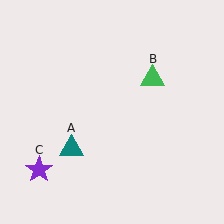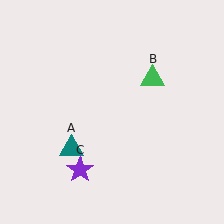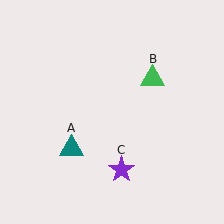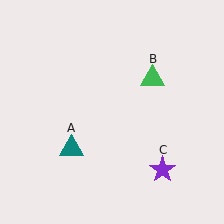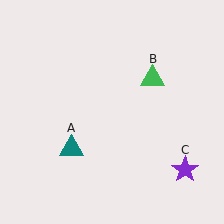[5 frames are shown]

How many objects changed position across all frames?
1 object changed position: purple star (object C).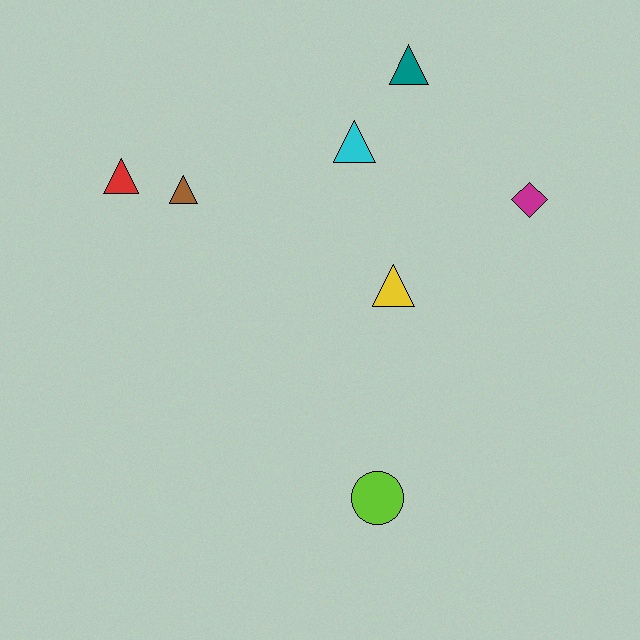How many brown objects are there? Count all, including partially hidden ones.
There is 1 brown object.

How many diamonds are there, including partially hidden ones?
There is 1 diamond.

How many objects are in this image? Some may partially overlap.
There are 7 objects.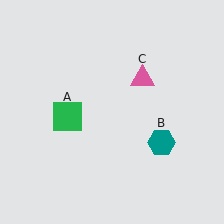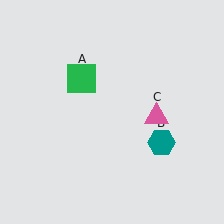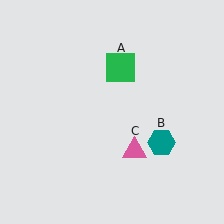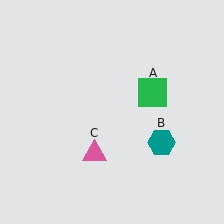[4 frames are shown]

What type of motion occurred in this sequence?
The green square (object A), pink triangle (object C) rotated clockwise around the center of the scene.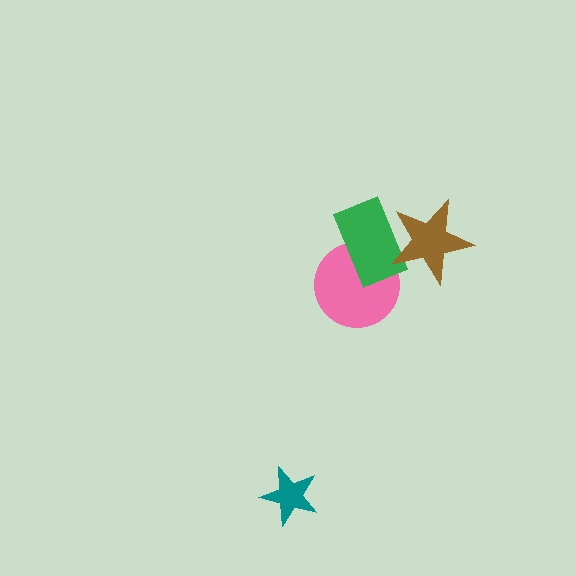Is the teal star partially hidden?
No, no other shape covers it.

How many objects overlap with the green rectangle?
2 objects overlap with the green rectangle.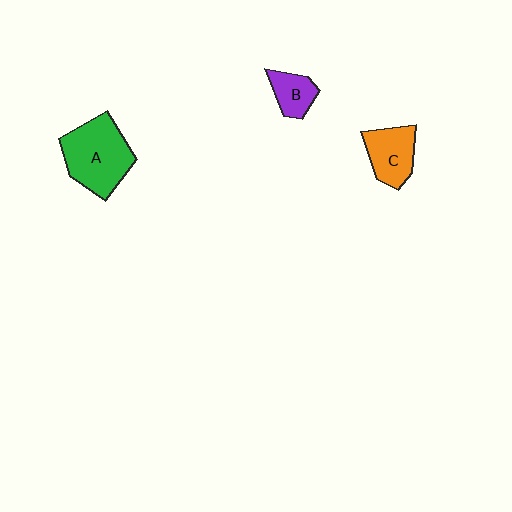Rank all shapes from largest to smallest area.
From largest to smallest: A (green), C (orange), B (purple).